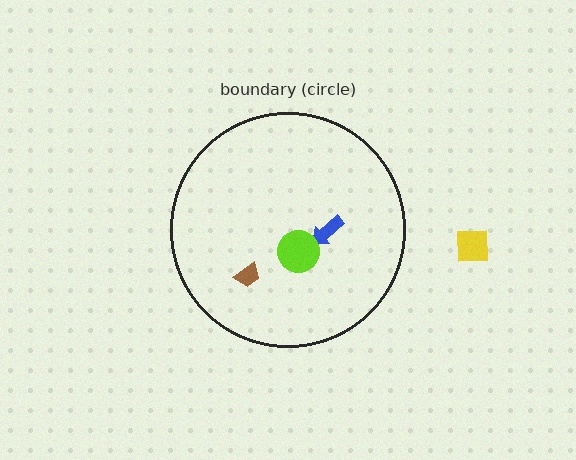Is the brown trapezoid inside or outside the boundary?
Inside.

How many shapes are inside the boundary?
3 inside, 1 outside.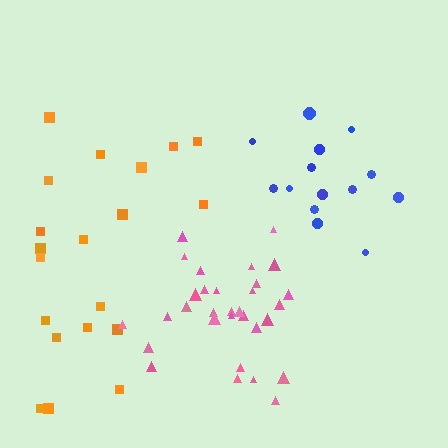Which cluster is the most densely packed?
Pink.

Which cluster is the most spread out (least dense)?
Orange.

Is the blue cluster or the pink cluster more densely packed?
Pink.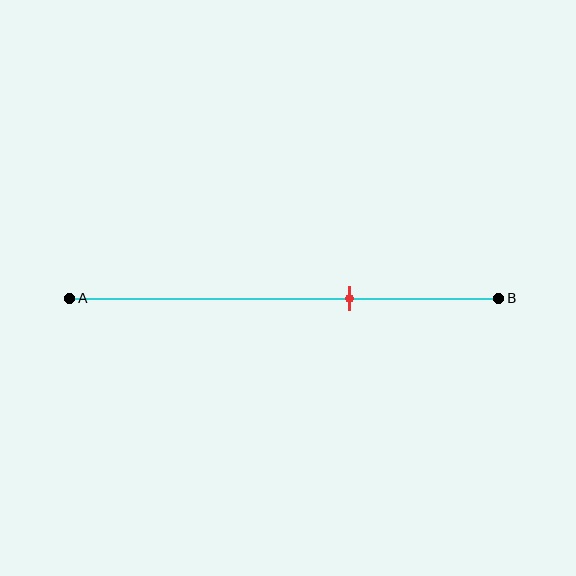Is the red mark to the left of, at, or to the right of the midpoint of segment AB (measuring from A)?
The red mark is to the right of the midpoint of segment AB.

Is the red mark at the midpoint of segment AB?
No, the mark is at about 65% from A, not at the 50% midpoint.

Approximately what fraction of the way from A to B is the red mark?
The red mark is approximately 65% of the way from A to B.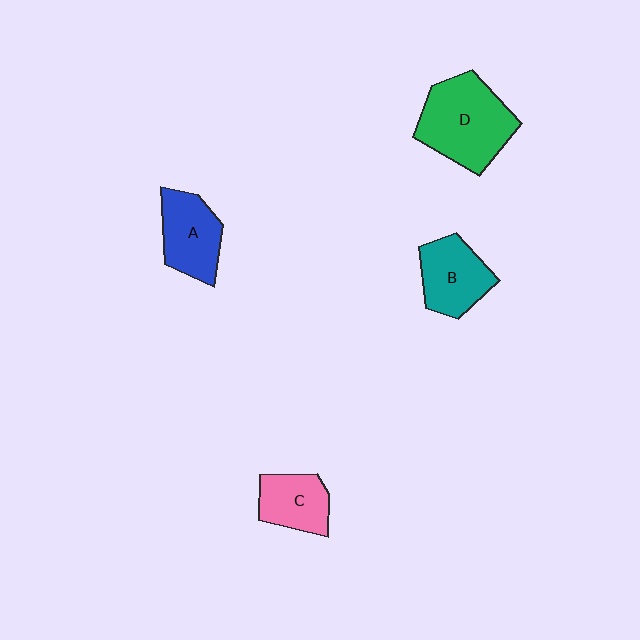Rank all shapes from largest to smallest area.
From largest to smallest: D (green), A (blue), B (teal), C (pink).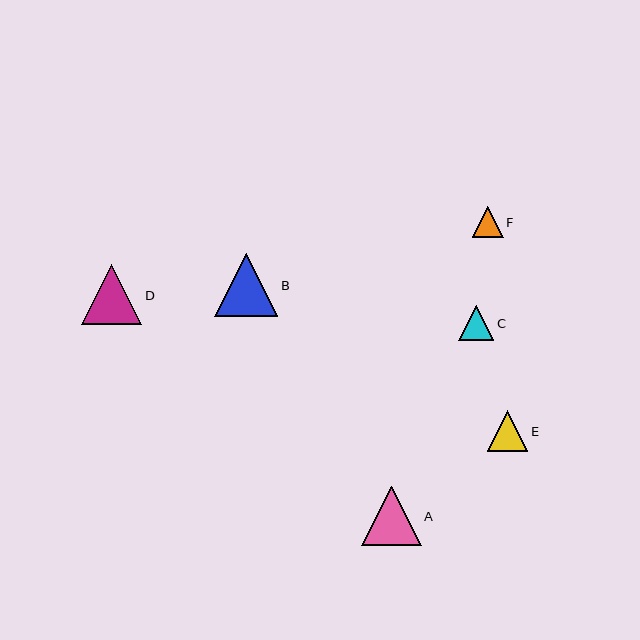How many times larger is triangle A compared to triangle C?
Triangle A is approximately 1.7 times the size of triangle C.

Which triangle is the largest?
Triangle B is the largest with a size of approximately 63 pixels.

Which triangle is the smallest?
Triangle F is the smallest with a size of approximately 31 pixels.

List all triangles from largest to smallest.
From largest to smallest: B, D, A, E, C, F.